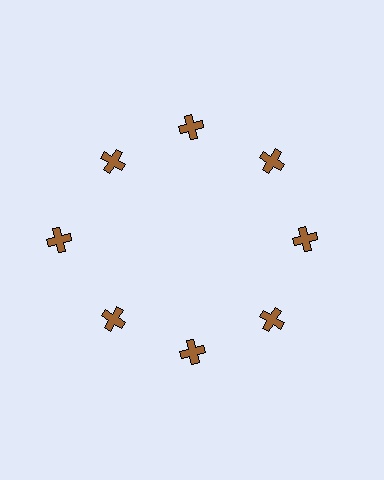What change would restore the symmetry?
The symmetry would be restored by moving it inward, back onto the ring so that all 8 crosses sit at equal angles and equal distance from the center.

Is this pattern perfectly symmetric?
No. The 8 brown crosses are arranged in a ring, but one element near the 9 o'clock position is pushed outward from the center, breaking the 8-fold rotational symmetry.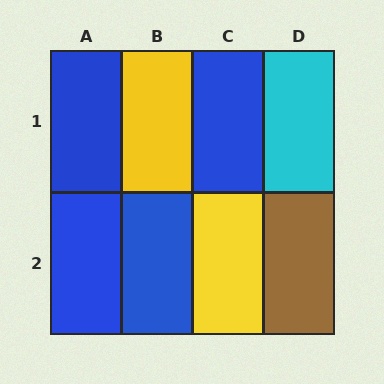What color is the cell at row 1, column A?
Blue.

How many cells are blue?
4 cells are blue.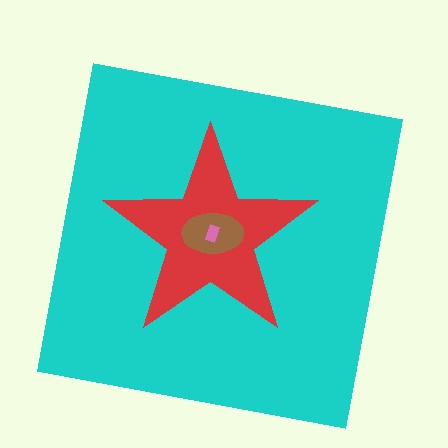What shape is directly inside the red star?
The brown ellipse.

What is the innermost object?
The pink rectangle.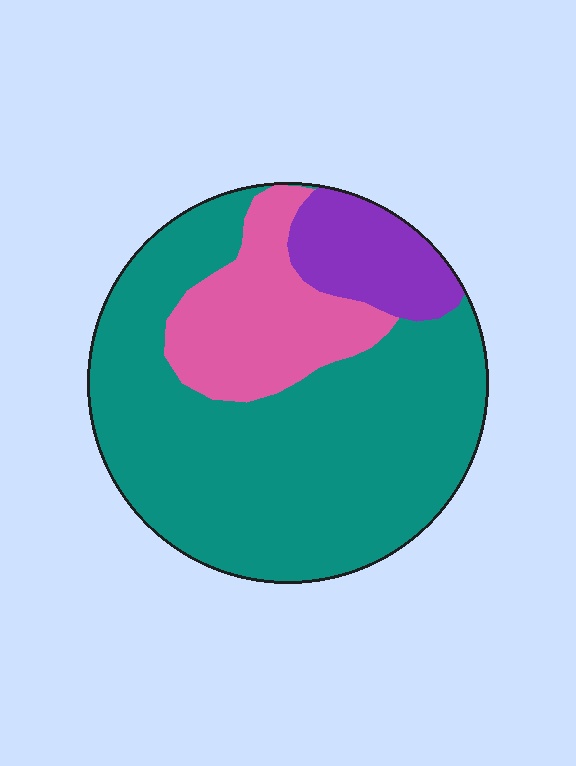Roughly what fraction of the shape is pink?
Pink takes up less than a quarter of the shape.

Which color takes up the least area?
Purple, at roughly 10%.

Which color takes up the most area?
Teal, at roughly 70%.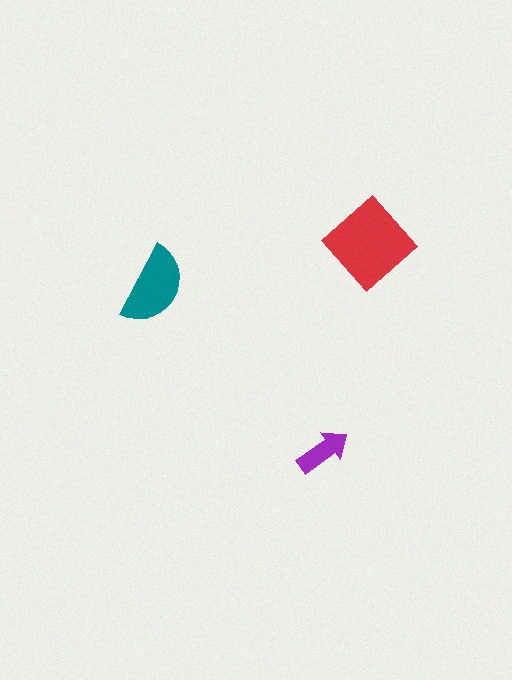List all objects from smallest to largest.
The purple arrow, the teal semicircle, the red diamond.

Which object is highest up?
The red diamond is topmost.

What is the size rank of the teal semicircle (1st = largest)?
2nd.